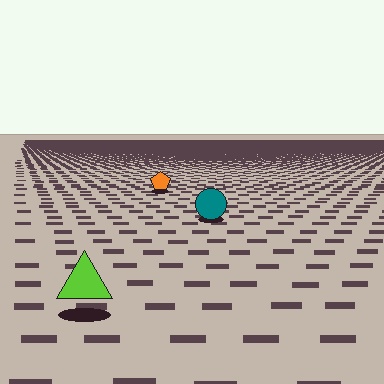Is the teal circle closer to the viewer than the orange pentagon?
Yes. The teal circle is closer — you can tell from the texture gradient: the ground texture is coarser near it.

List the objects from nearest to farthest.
From nearest to farthest: the lime triangle, the teal circle, the orange pentagon.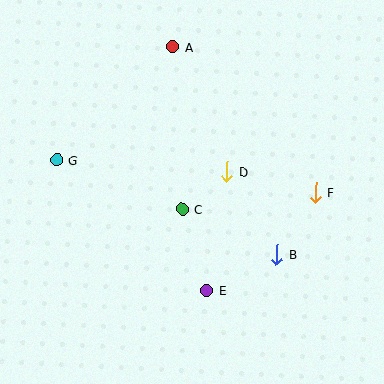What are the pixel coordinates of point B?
Point B is at (277, 255).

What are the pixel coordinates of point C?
Point C is at (182, 209).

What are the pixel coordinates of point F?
Point F is at (315, 192).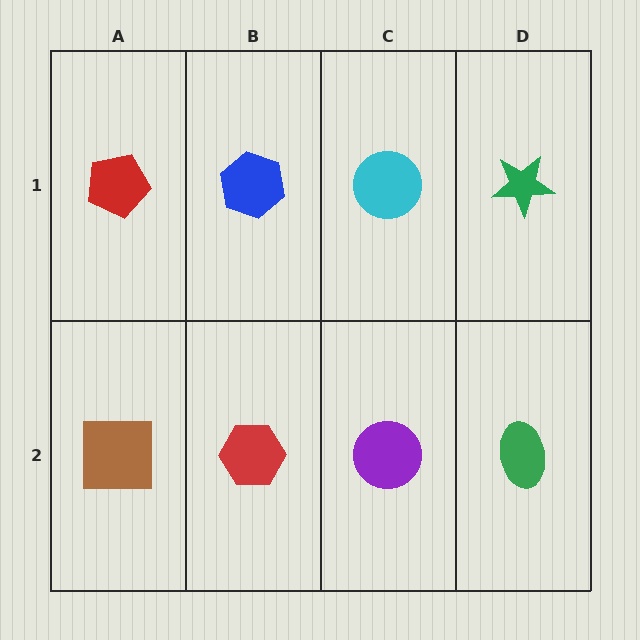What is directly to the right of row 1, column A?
A blue hexagon.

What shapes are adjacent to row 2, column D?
A green star (row 1, column D), a purple circle (row 2, column C).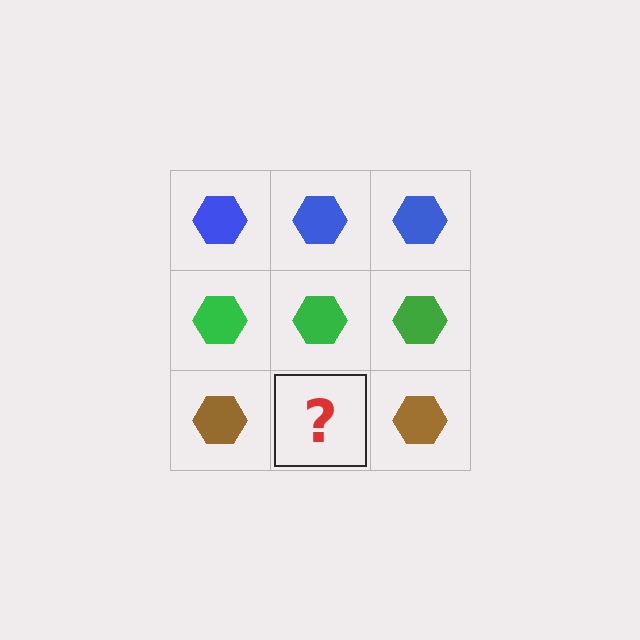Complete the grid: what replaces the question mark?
The question mark should be replaced with a brown hexagon.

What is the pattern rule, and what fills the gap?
The rule is that each row has a consistent color. The gap should be filled with a brown hexagon.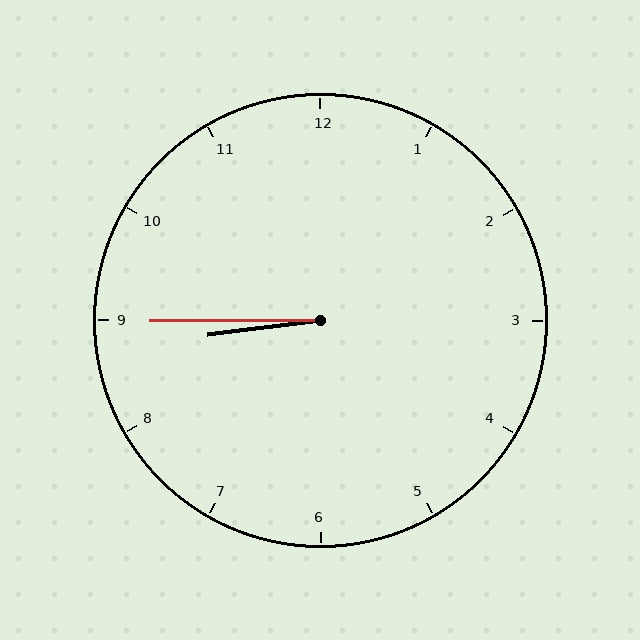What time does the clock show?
8:45.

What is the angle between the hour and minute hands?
Approximately 8 degrees.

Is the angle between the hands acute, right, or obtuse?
It is acute.